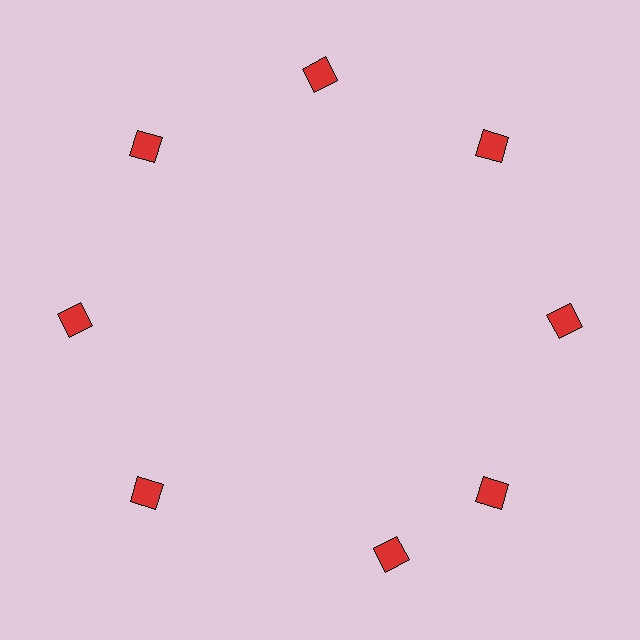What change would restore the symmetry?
The symmetry would be restored by rotating it back into even spacing with its neighbors so that all 8 diamonds sit at equal angles and equal distance from the center.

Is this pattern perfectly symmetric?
No. The 8 red diamonds are arranged in a ring, but one element near the 6 o'clock position is rotated out of alignment along the ring, breaking the 8-fold rotational symmetry.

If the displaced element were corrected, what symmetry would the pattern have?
It would have 8-fold rotational symmetry — the pattern would map onto itself every 45 degrees.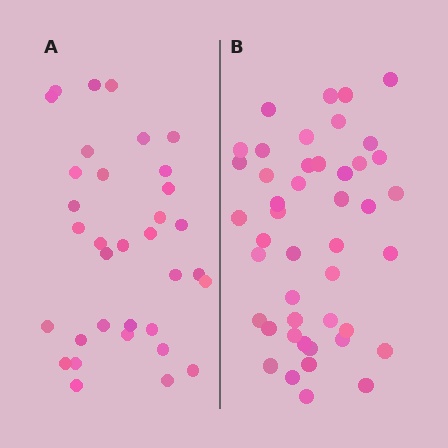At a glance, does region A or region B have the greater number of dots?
Region B (the right region) has more dots.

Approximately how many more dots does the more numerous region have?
Region B has roughly 12 or so more dots than region A.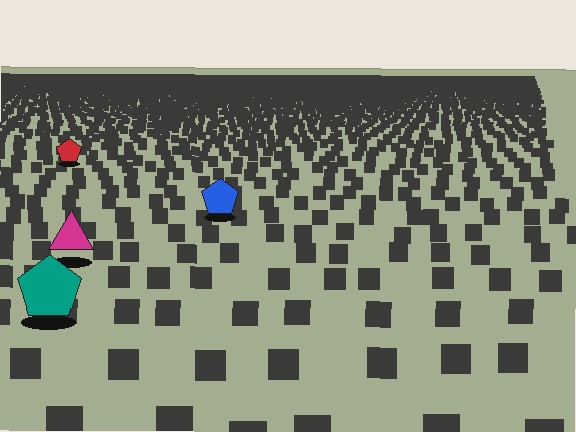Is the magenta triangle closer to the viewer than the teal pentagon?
No. The teal pentagon is closer — you can tell from the texture gradient: the ground texture is coarser near it.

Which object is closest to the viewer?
The teal pentagon is closest. The texture marks near it are larger and more spread out.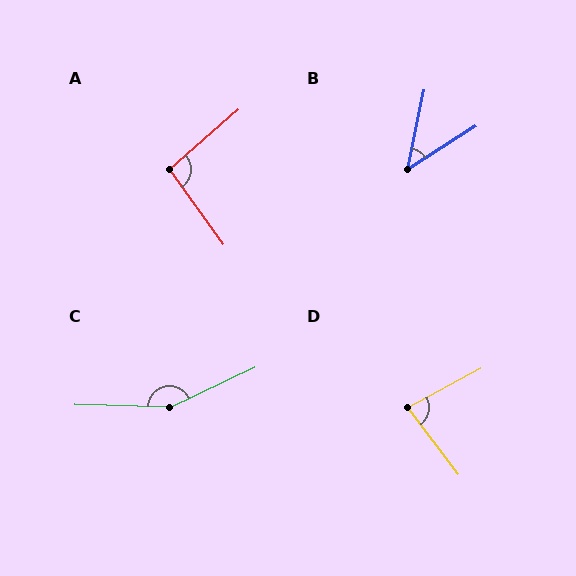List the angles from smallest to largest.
B (46°), D (81°), A (95°), C (153°).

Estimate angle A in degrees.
Approximately 95 degrees.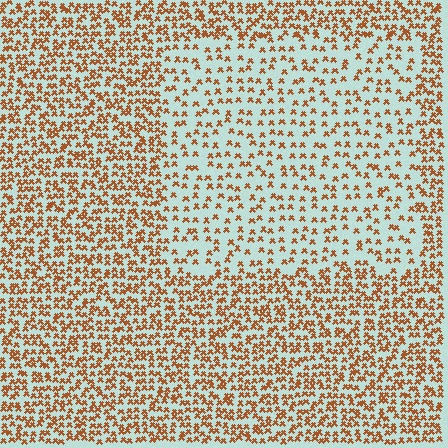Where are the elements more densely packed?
The elements are more densely packed outside the rectangle boundary.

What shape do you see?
I see a rectangle.